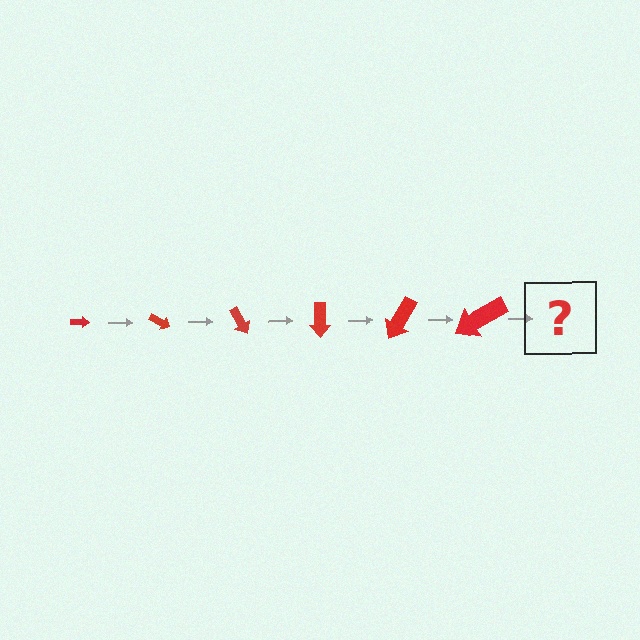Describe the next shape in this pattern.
It should be an arrow, larger than the previous one and rotated 180 degrees from the start.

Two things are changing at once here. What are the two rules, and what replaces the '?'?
The two rules are that the arrow grows larger each step and it rotates 30 degrees each step. The '?' should be an arrow, larger than the previous one and rotated 180 degrees from the start.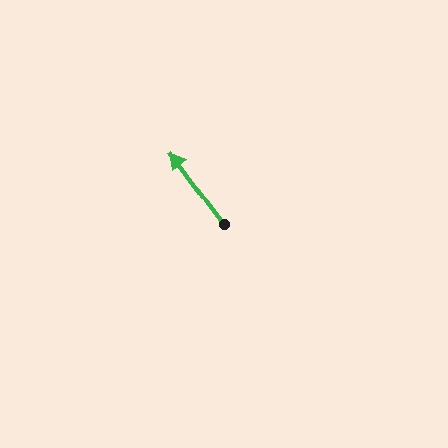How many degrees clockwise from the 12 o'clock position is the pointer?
Approximately 324 degrees.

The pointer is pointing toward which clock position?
Roughly 11 o'clock.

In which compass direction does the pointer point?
Northwest.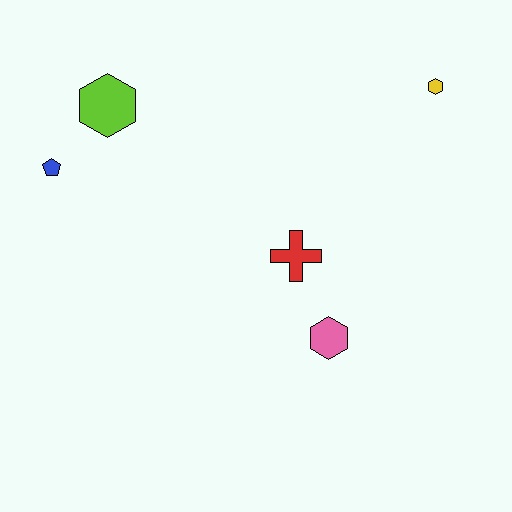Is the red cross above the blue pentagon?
No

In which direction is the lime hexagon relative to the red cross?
The lime hexagon is to the left of the red cross.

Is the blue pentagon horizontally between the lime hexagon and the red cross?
No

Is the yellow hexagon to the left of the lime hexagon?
No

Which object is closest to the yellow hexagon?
The red cross is closest to the yellow hexagon.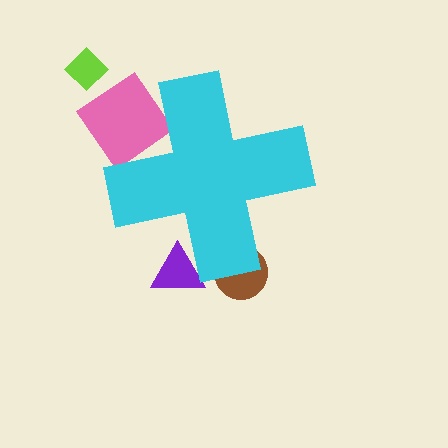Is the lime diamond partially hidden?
No, the lime diamond is fully visible.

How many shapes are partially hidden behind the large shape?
3 shapes are partially hidden.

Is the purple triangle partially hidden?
Yes, the purple triangle is partially hidden behind the cyan cross.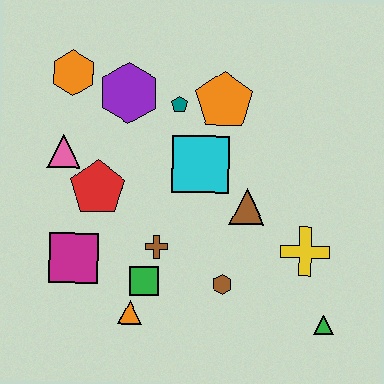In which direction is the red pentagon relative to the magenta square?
The red pentagon is above the magenta square.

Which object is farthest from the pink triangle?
The green triangle is farthest from the pink triangle.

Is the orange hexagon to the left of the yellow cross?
Yes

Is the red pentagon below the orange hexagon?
Yes